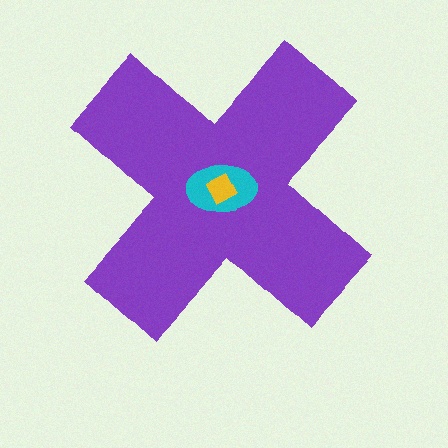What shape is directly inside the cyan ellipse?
The yellow square.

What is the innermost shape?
The yellow square.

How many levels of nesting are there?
3.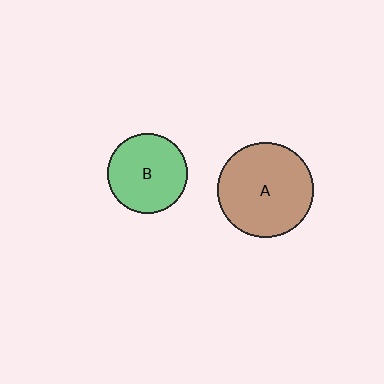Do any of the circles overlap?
No, none of the circles overlap.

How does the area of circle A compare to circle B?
Approximately 1.4 times.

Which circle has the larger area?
Circle A (brown).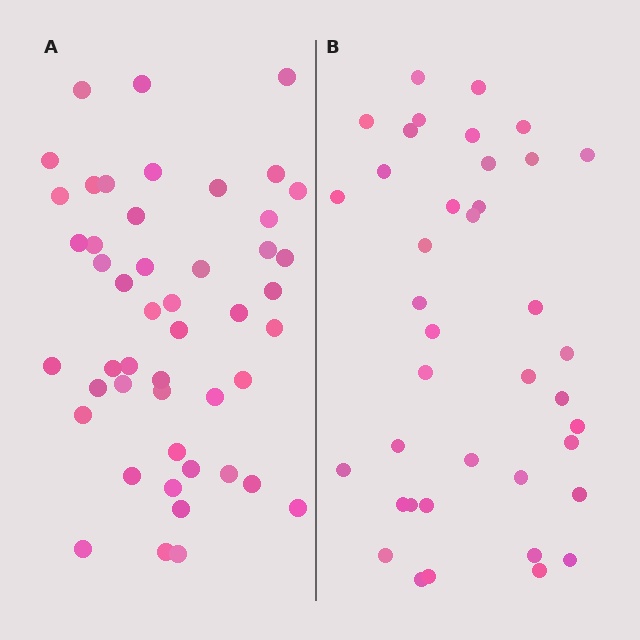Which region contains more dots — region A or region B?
Region A (the left region) has more dots.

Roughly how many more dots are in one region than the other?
Region A has roughly 8 or so more dots than region B.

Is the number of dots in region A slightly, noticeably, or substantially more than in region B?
Region A has only slightly more — the two regions are fairly close. The ratio is roughly 1.2 to 1.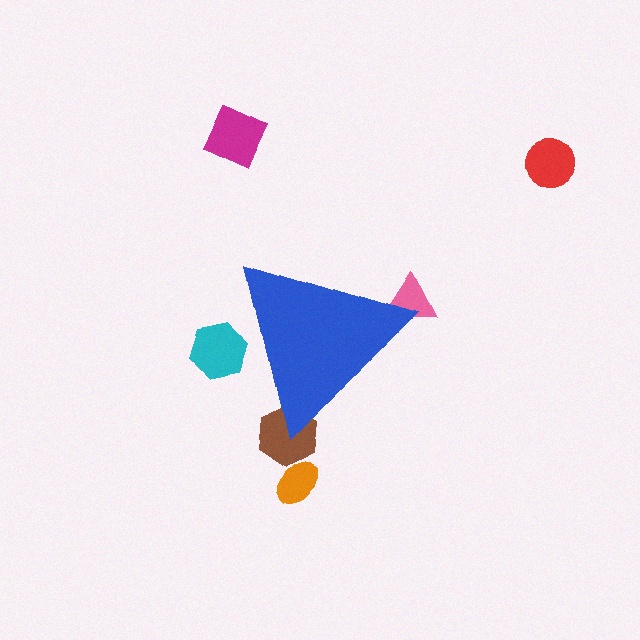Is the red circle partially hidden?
No, the red circle is fully visible.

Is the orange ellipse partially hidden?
No, the orange ellipse is fully visible.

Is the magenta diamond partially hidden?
No, the magenta diamond is fully visible.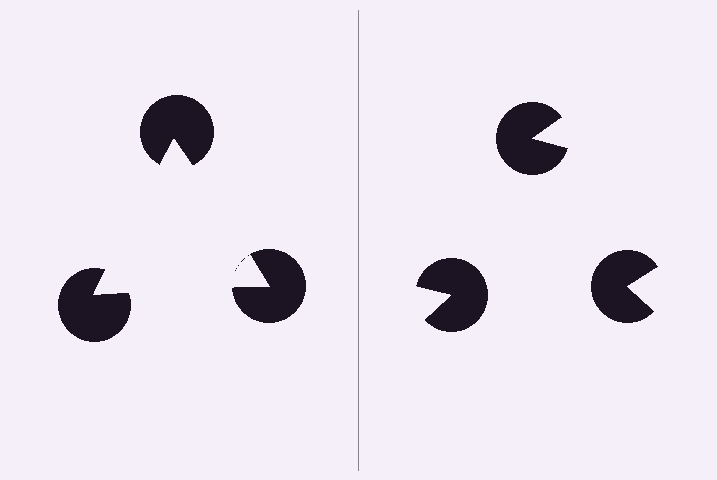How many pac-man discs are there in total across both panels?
6 — 3 on each side.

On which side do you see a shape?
An illusory triangle appears on the left side. On the right side the wedge cuts are rotated, so no coherent shape forms.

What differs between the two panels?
The pac-man discs are positioned identically on both sides; only the wedge orientations differ. On the left they align to a triangle; on the right they are misaligned.